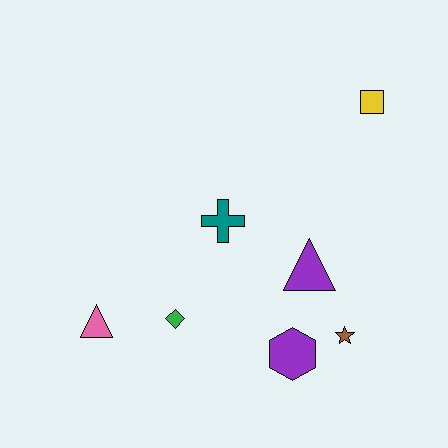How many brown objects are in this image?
There is 1 brown object.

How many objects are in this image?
There are 7 objects.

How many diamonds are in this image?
There is 1 diamond.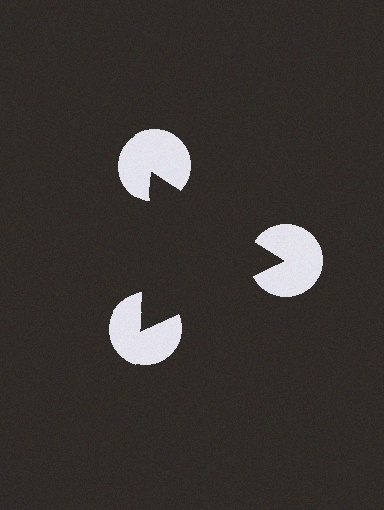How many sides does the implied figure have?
3 sides.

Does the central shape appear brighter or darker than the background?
It typically appears slightly darker than the background, even though no actual brightness change is drawn.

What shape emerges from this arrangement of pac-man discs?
An illusory triangle — its edges are inferred from the aligned wedge cuts in the pac-man discs, not physically drawn.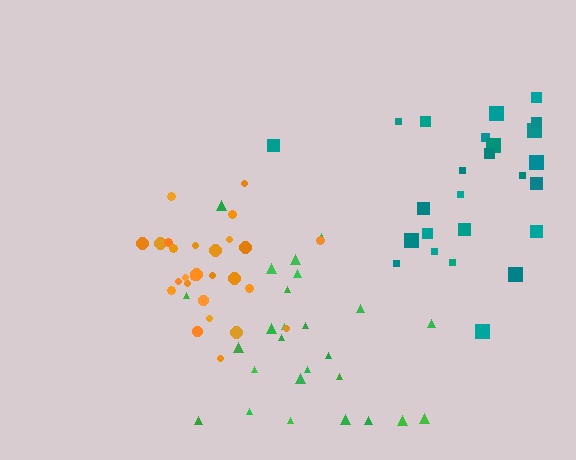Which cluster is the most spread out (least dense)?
Teal.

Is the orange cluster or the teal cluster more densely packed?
Orange.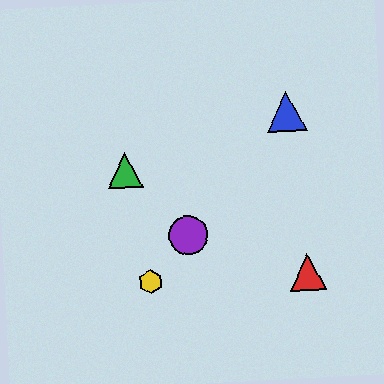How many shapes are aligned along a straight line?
3 shapes (the blue triangle, the yellow hexagon, the purple circle) are aligned along a straight line.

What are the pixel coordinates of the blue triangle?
The blue triangle is at (287, 111).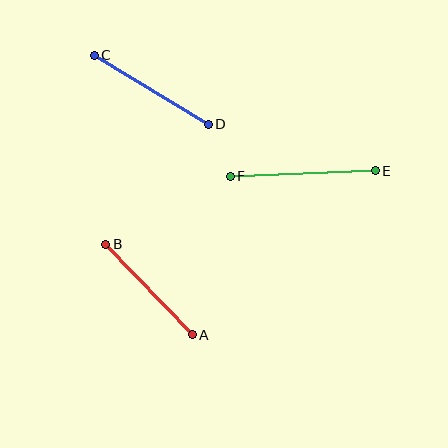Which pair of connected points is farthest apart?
Points E and F are farthest apart.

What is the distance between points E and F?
The distance is approximately 145 pixels.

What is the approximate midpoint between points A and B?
The midpoint is at approximately (149, 289) pixels.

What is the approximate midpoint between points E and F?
The midpoint is at approximately (303, 173) pixels.